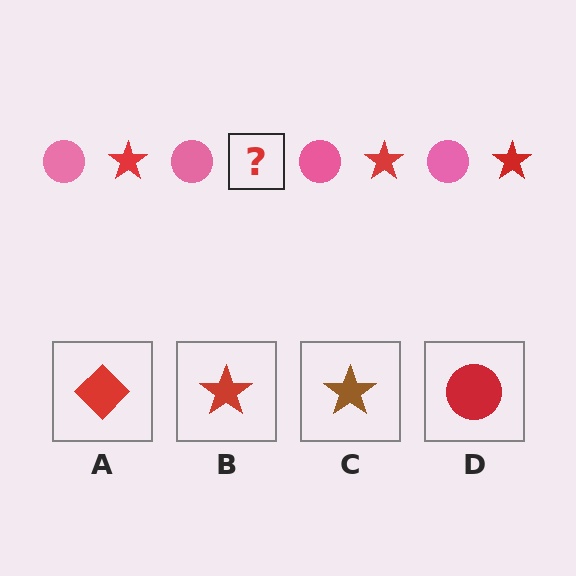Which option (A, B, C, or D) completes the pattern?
B.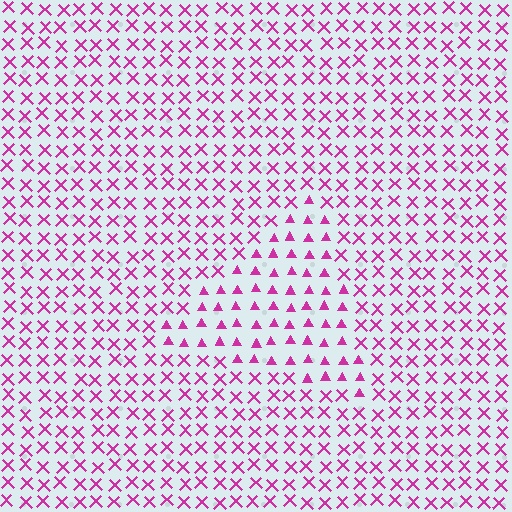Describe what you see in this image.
The image is filled with small magenta elements arranged in a uniform grid. A triangle-shaped region contains triangles, while the surrounding area contains X marks. The boundary is defined purely by the change in element shape.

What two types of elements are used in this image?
The image uses triangles inside the triangle region and X marks outside it.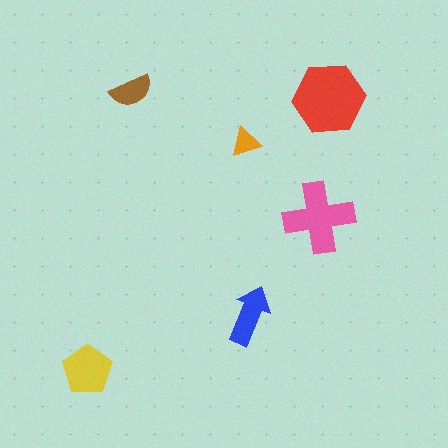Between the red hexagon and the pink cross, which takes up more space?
The red hexagon.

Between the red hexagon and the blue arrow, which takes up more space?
The red hexagon.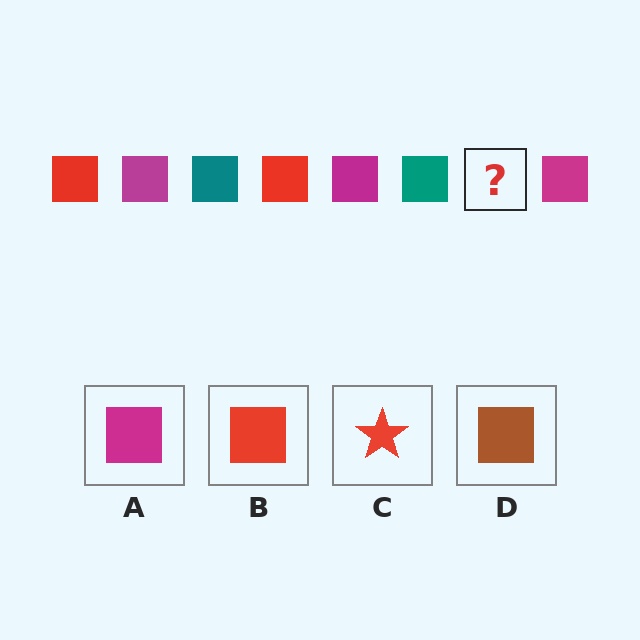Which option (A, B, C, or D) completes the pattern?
B.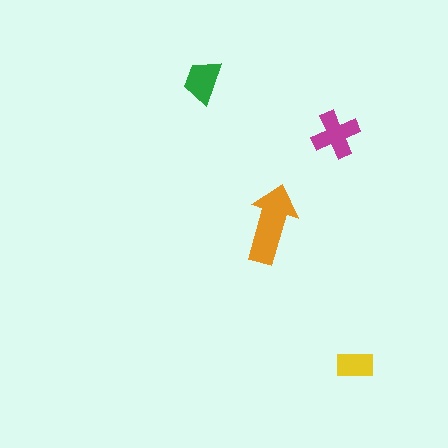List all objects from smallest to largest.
The yellow rectangle, the green trapezoid, the magenta cross, the orange arrow.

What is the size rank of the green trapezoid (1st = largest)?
3rd.